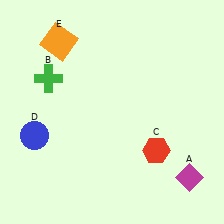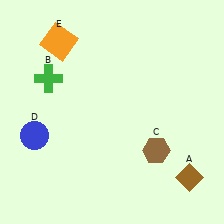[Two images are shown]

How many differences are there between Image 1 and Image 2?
There are 2 differences between the two images.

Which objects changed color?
A changed from magenta to brown. C changed from red to brown.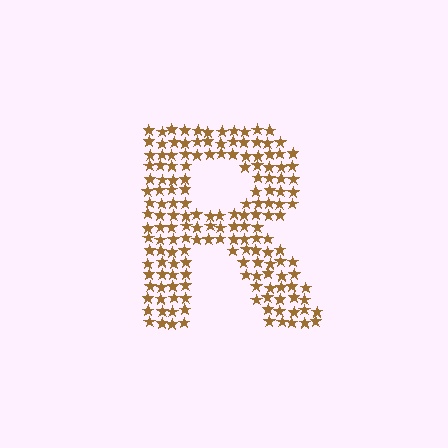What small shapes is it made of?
It is made of small stars.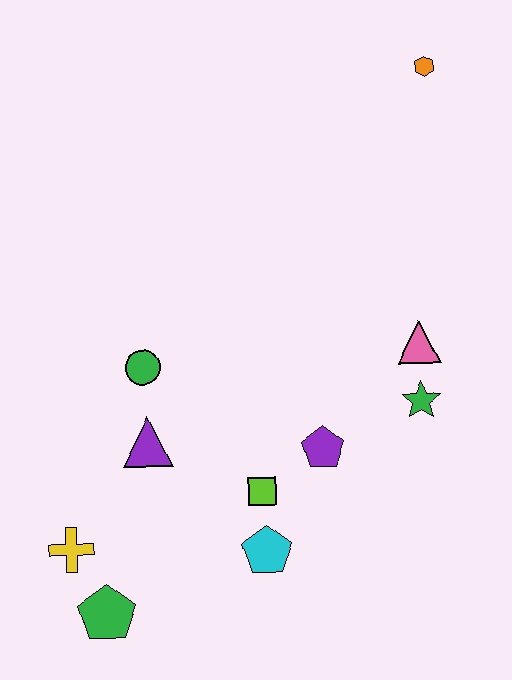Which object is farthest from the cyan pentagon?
The orange hexagon is farthest from the cyan pentagon.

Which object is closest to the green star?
The pink triangle is closest to the green star.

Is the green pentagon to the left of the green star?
Yes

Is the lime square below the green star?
Yes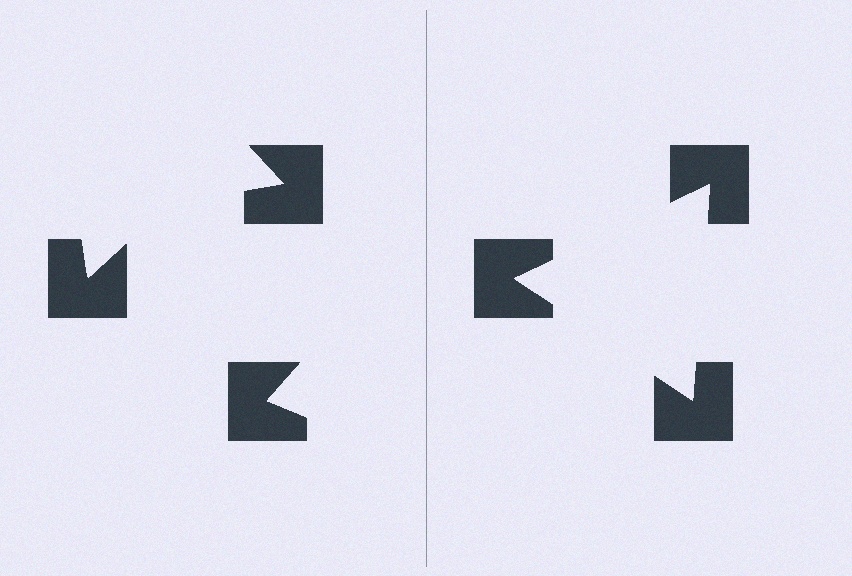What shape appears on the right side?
An illusory triangle.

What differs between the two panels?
The notched squares are positioned identically on both sides; only the wedge orientations differ. On the right they align to a triangle; on the left they are misaligned.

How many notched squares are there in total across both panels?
6 — 3 on each side.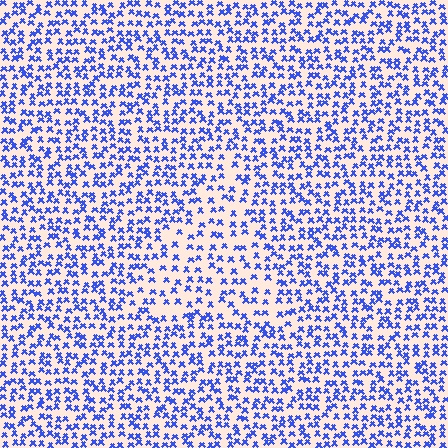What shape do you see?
I see a triangle.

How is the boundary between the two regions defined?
The boundary is defined by a change in element density (approximately 1.6x ratio). All elements are the same color, size, and shape.